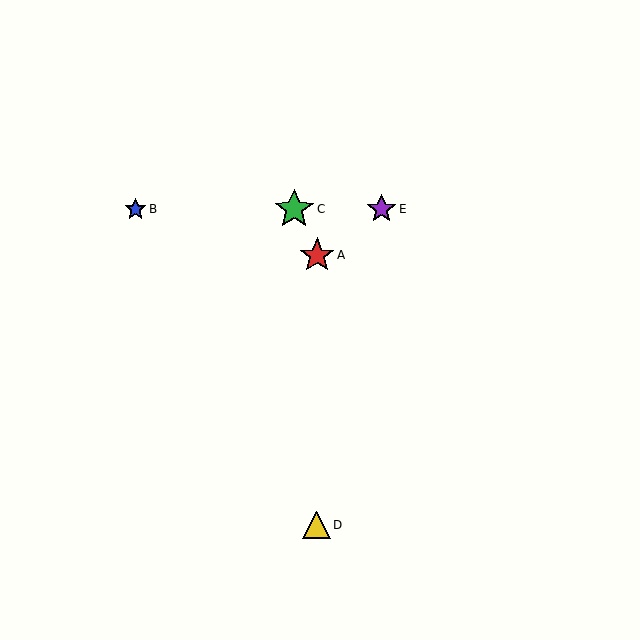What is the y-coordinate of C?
Object C is at y≈209.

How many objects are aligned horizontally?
3 objects (B, C, E) are aligned horizontally.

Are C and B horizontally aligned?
Yes, both are at y≈209.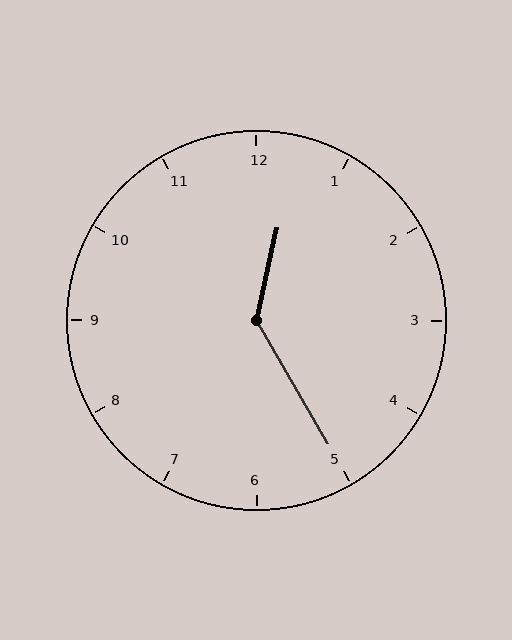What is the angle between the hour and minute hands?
Approximately 138 degrees.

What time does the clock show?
12:25.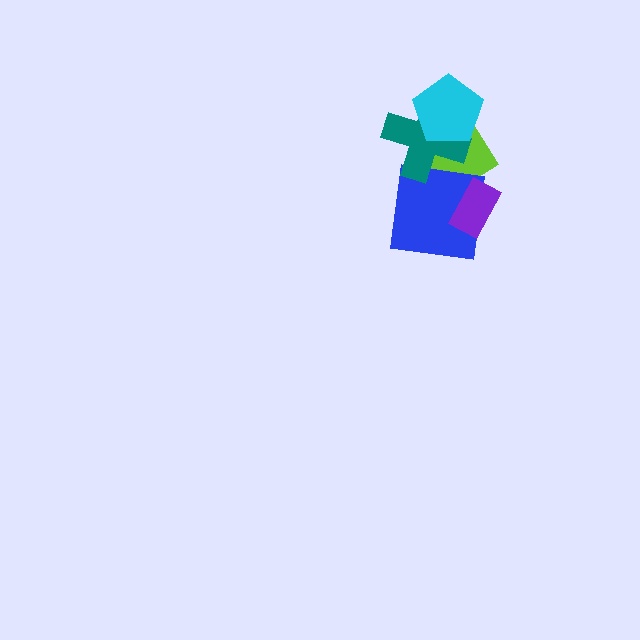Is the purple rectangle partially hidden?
No, no other shape covers it.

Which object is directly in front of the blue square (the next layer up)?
The purple rectangle is directly in front of the blue square.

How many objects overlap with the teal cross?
3 objects overlap with the teal cross.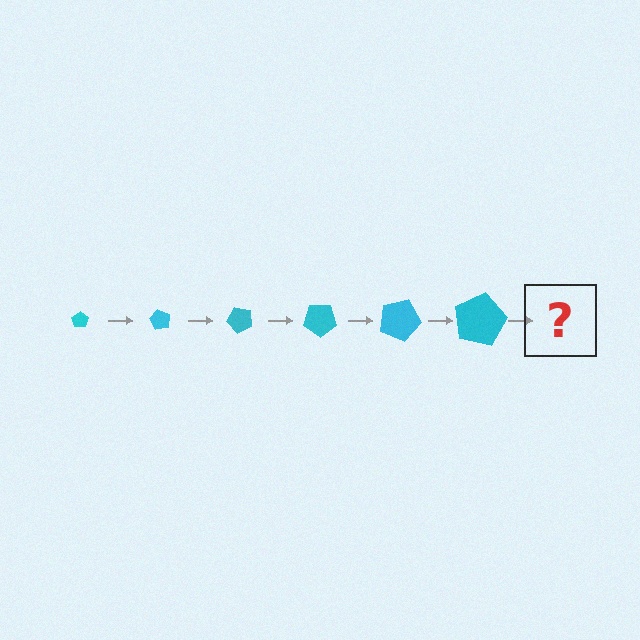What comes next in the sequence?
The next element should be a pentagon, larger than the previous one and rotated 360 degrees from the start.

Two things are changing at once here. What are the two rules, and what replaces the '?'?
The two rules are that the pentagon grows larger each step and it rotates 60 degrees each step. The '?' should be a pentagon, larger than the previous one and rotated 360 degrees from the start.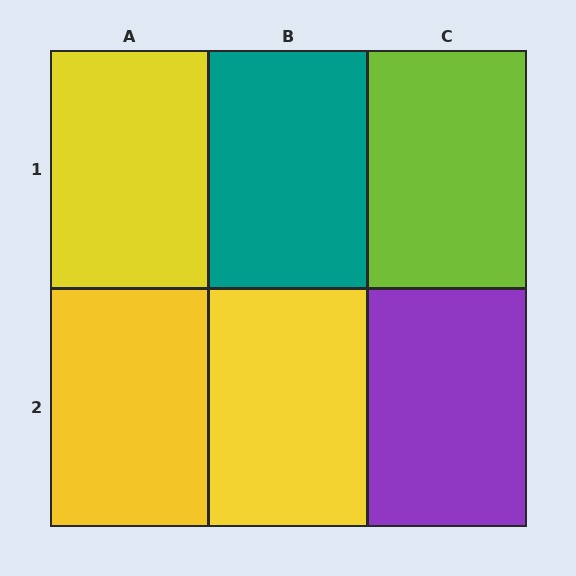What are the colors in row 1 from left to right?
Yellow, teal, lime.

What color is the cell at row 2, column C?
Purple.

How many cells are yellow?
3 cells are yellow.